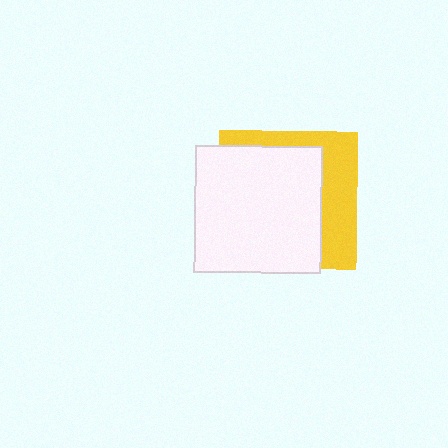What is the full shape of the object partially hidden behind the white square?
The partially hidden object is a yellow square.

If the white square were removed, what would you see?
You would see the complete yellow square.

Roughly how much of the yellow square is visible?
A small part of it is visible (roughly 34%).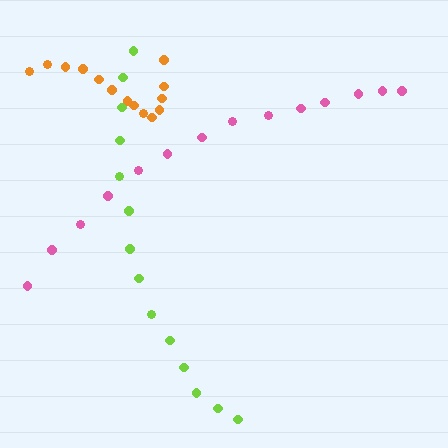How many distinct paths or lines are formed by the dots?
There are 3 distinct paths.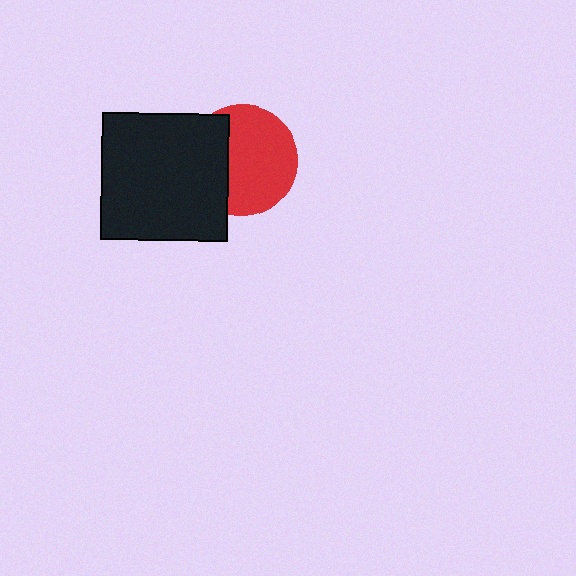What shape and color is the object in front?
The object in front is a black square.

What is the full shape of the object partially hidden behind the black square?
The partially hidden object is a red circle.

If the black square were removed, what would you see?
You would see the complete red circle.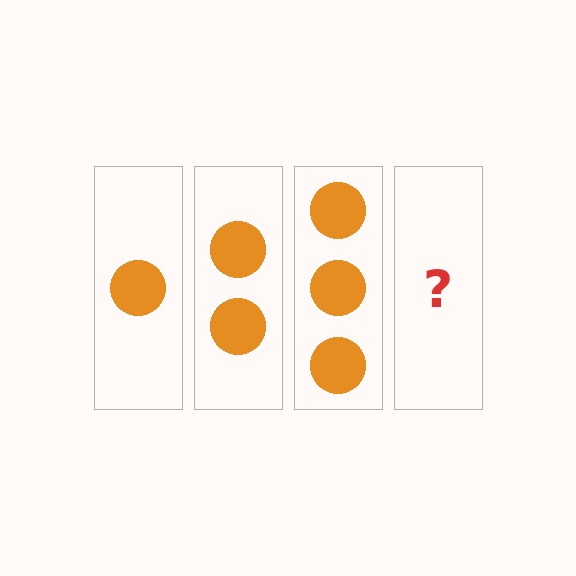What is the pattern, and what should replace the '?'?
The pattern is that each step adds one more circle. The '?' should be 4 circles.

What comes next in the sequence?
The next element should be 4 circles.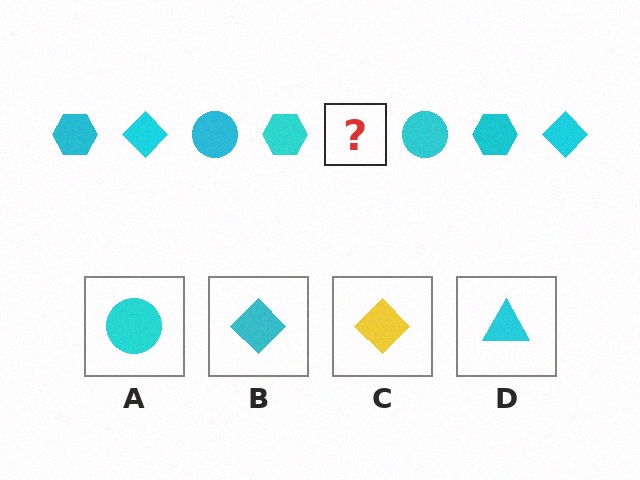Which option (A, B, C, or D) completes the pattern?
B.